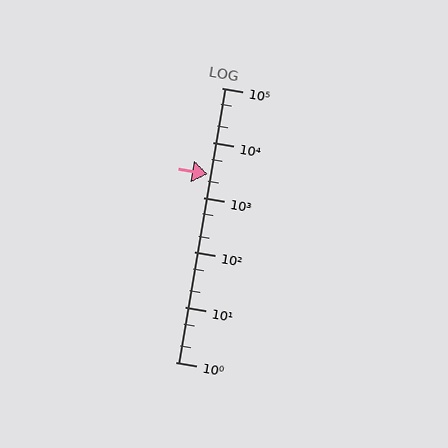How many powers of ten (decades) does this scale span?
The scale spans 5 decades, from 1 to 100000.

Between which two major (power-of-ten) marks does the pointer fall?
The pointer is between 1000 and 10000.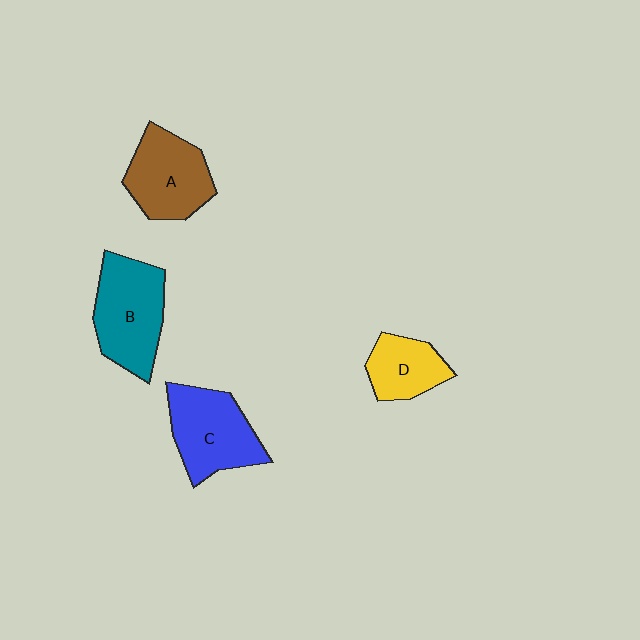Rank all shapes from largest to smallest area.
From largest to smallest: B (teal), C (blue), A (brown), D (yellow).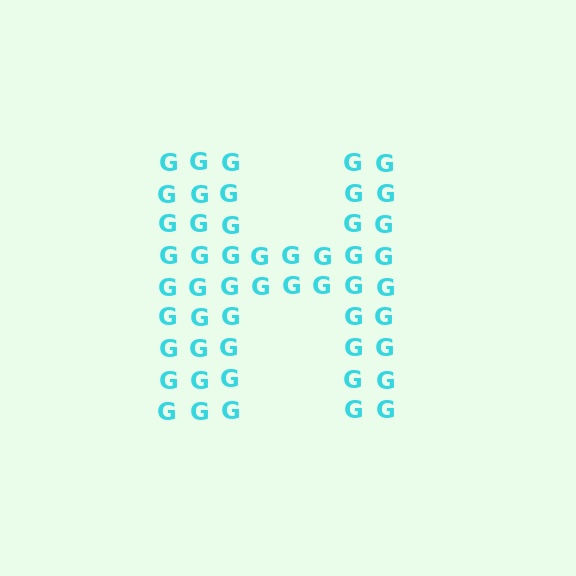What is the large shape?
The large shape is the letter H.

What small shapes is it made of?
It is made of small letter G's.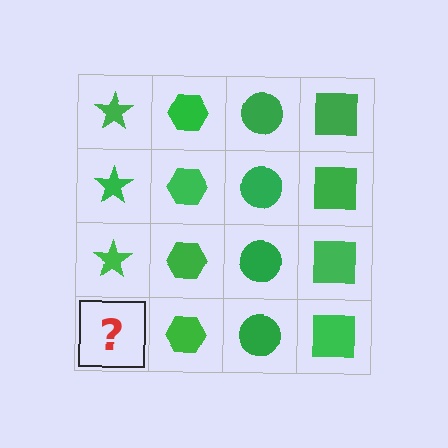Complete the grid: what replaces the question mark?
The question mark should be replaced with a green star.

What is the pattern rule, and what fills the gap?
The rule is that each column has a consistent shape. The gap should be filled with a green star.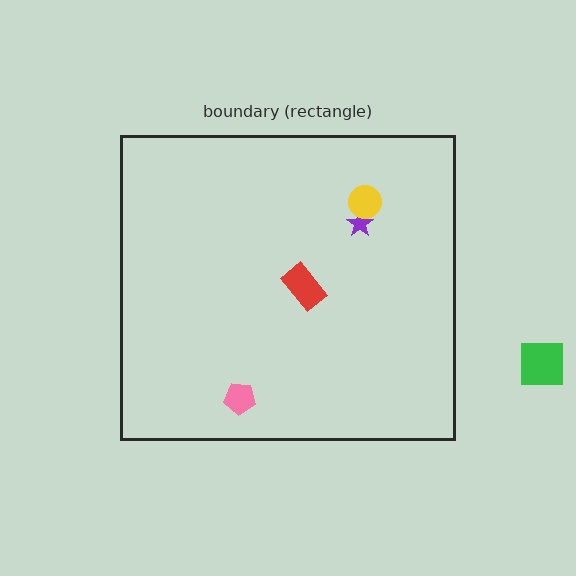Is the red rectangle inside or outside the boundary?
Inside.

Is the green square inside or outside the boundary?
Outside.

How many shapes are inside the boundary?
4 inside, 1 outside.